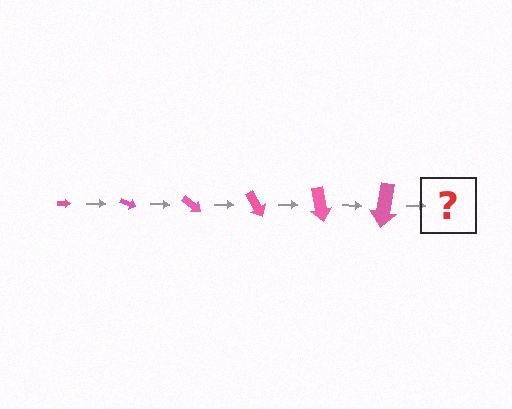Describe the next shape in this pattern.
It should be an arrow, larger than the previous one and rotated 120 degrees from the start.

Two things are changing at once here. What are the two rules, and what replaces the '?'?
The two rules are that the arrow grows larger each step and it rotates 20 degrees each step. The '?' should be an arrow, larger than the previous one and rotated 120 degrees from the start.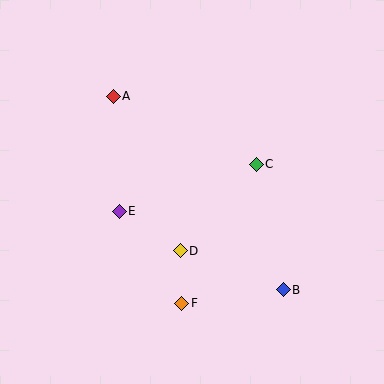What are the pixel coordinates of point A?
Point A is at (113, 96).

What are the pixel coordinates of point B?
Point B is at (283, 290).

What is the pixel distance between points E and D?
The distance between E and D is 73 pixels.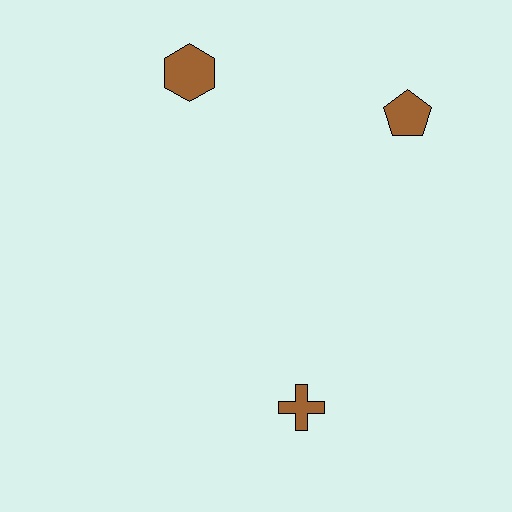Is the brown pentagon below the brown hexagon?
Yes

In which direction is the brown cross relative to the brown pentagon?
The brown cross is below the brown pentagon.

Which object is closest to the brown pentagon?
The brown hexagon is closest to the brown pentagon.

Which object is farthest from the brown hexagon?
The brown cross is farthest from the brown hexagon.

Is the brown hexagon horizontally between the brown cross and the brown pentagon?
No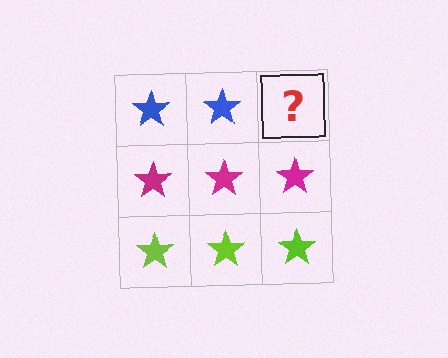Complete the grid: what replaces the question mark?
The question mark should be replaced with a blue star.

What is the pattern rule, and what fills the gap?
The rule is that each row has a consistent color. The gap should be filled with a blue star.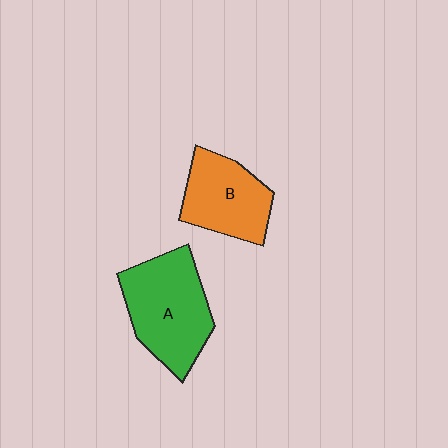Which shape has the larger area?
Shape A (green).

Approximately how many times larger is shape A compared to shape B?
Approximately 1.3 times.